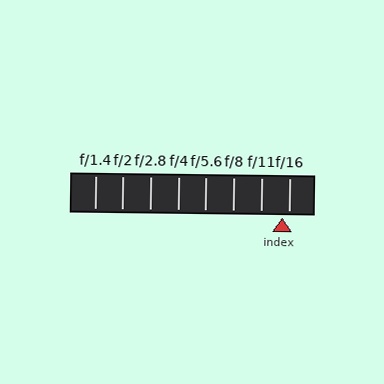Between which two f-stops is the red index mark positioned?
The index mark is between f/11 and f/16.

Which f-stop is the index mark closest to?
The index mark is closest to f/16.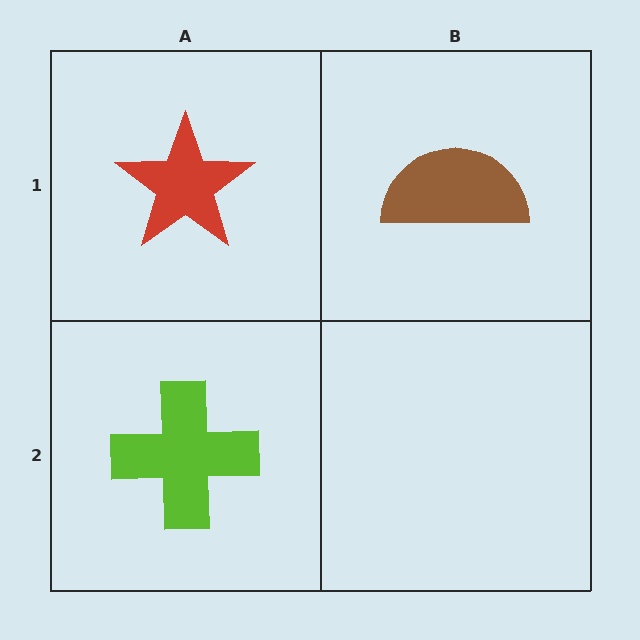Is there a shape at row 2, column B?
No, that cell is empty.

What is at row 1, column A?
A red star.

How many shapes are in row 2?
1 shape.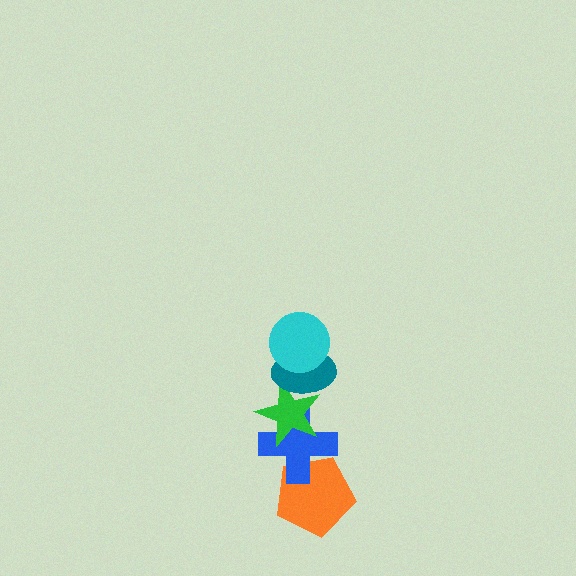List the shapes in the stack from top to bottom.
From top to bottom: the cyan circle, the teal ellipse, the green star, the blue cross, the orange pentagon.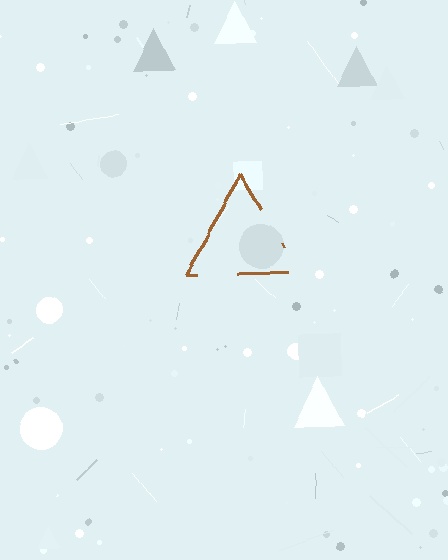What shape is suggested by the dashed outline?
The dashed outline suggests a triangle.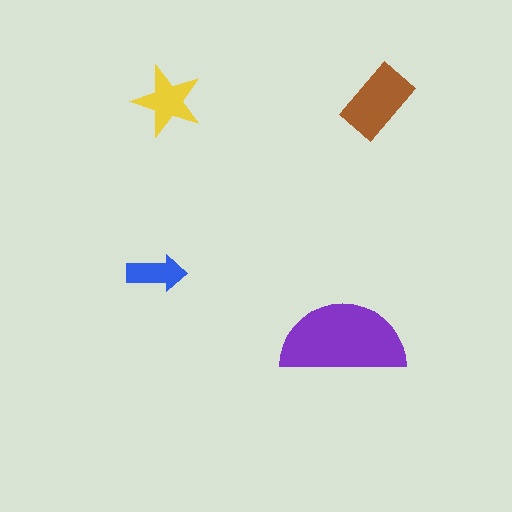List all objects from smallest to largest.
The blue arrow, the yellow star, the brown rectangle, the purple semicircle.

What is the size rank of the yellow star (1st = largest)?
3rd.